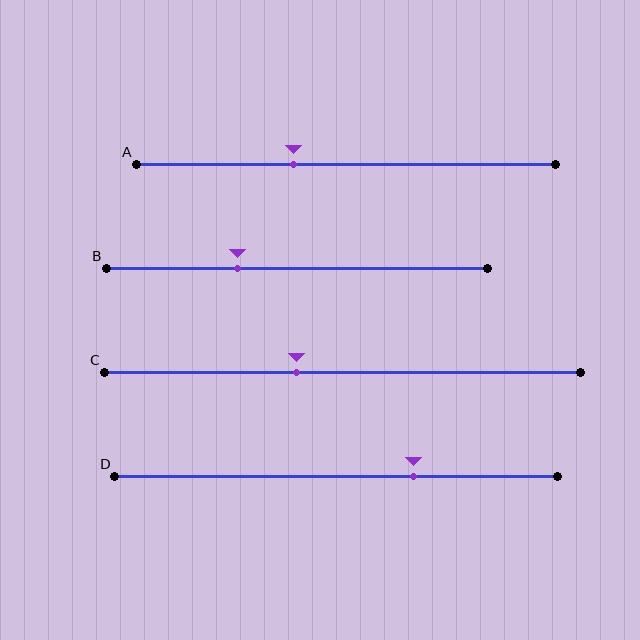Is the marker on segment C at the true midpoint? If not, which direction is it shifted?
No, the marker on segment C is shifted to the left by about 10% of the segment length.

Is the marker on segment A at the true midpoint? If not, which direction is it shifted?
No, the marker on segment A is shifted to the left by about 13% of the segment length.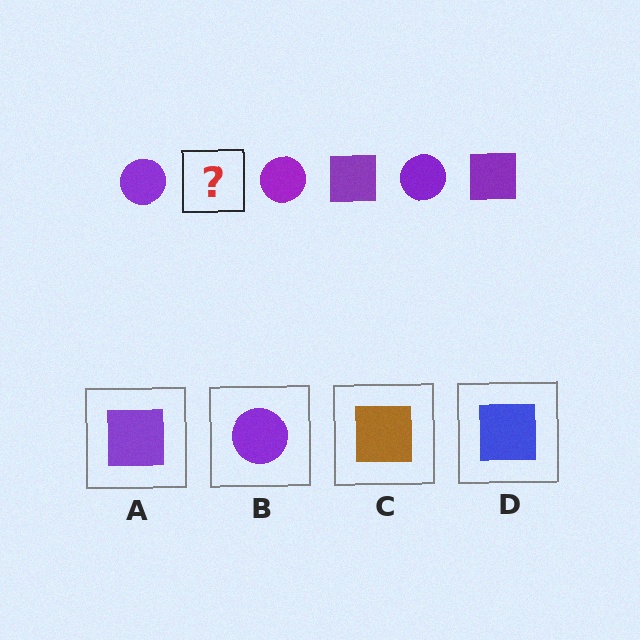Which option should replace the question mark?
Option A.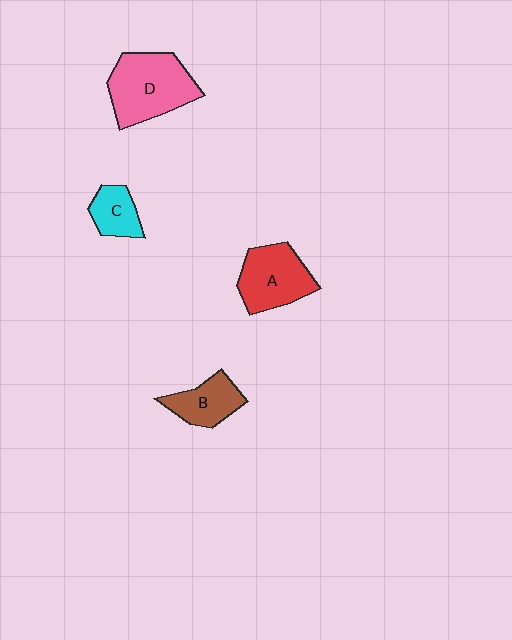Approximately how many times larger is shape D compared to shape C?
Approximately 2.3 times.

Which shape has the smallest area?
Shape C (cyan).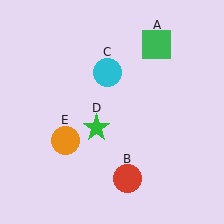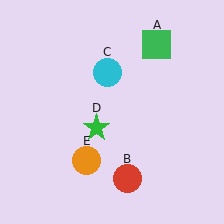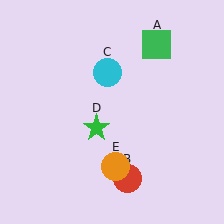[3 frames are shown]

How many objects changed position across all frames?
1 object changed position: orange circle (object E).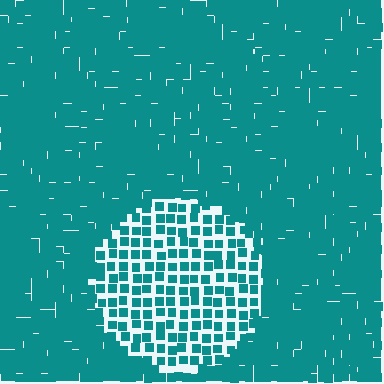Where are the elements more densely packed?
The elements are more densely packed outside the circle boundary.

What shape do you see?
I see a circle.